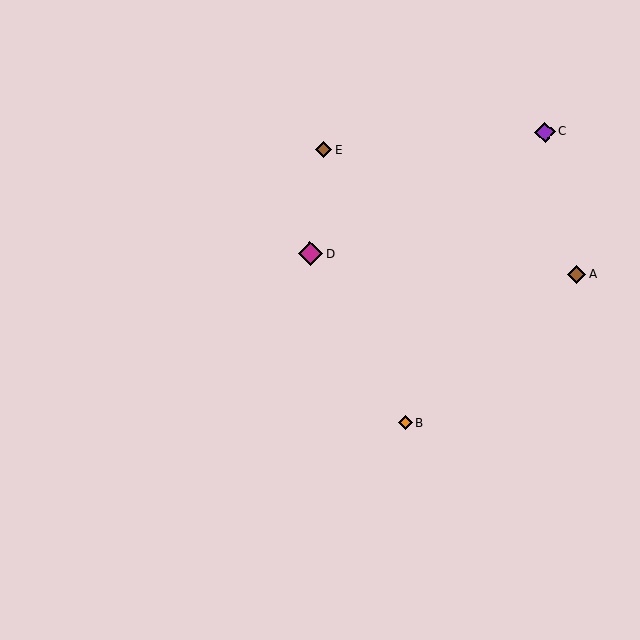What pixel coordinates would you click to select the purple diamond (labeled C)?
Click at (545, 132) to select the purple diamond C.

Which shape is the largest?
The magenta diamond (labeled D) is the largest.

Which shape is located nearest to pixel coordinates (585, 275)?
The brown diamond (labeled A) at (577, 274) is nearest to that location.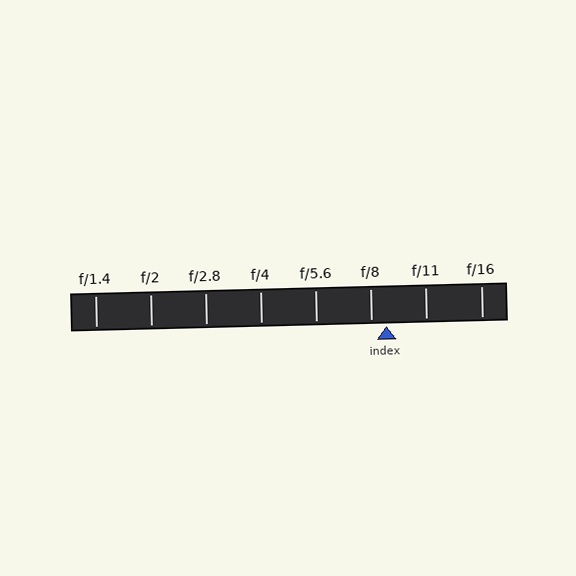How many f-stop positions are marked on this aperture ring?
There are 8 f-stop positions marked.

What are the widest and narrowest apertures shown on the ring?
The widest aperture shown is f/1.4 and the narrowest is f/16.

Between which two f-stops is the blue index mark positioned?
The index mark is between f/8 and f/11.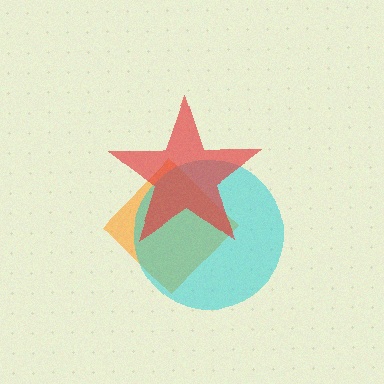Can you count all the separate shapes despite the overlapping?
Yes, there are 3 separate shapes.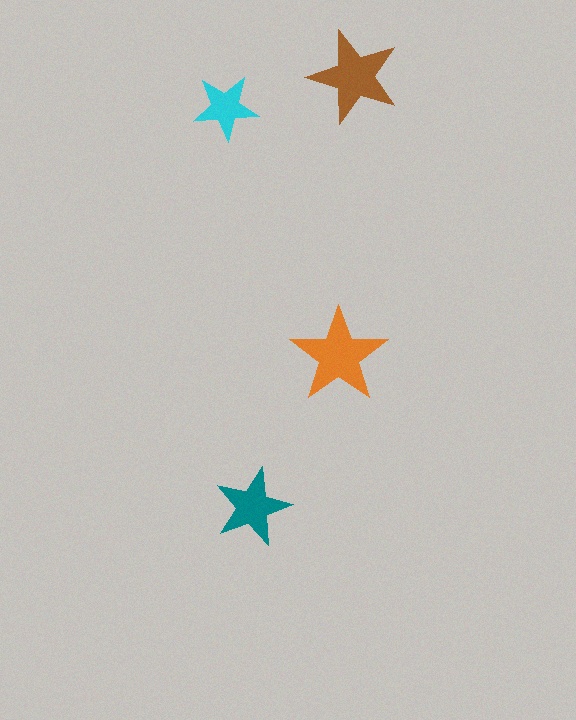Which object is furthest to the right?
The brown star is rightmost.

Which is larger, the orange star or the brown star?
The orange one.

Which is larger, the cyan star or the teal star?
The teal one.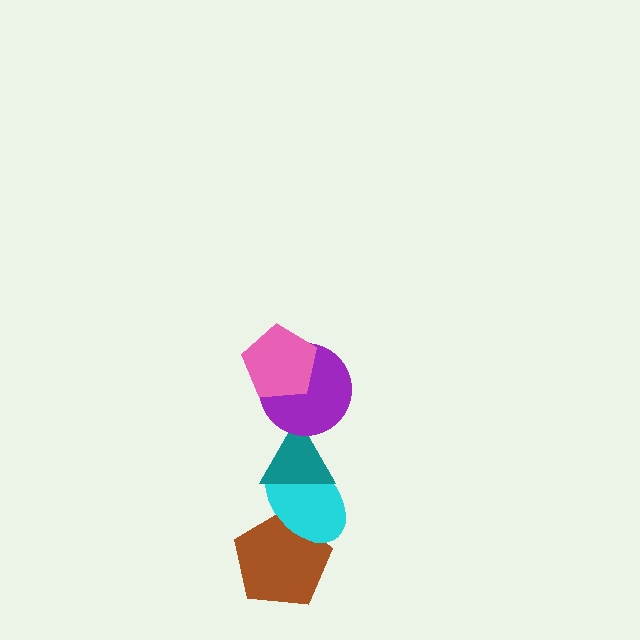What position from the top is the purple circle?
The purple circle is 2nd from the top.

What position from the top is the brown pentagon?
The brown pentagon is 5th from the top.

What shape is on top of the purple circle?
The pink pentagon is on top of the purple circle.